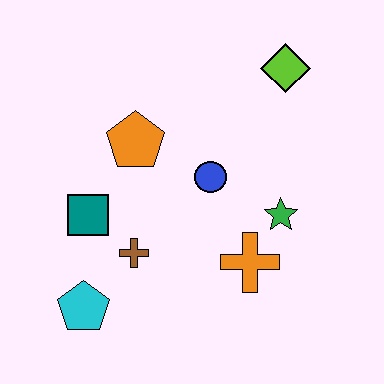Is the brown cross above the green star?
No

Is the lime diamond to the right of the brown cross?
Yes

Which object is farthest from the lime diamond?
The cyan pentagon is farthest from the lime diamond.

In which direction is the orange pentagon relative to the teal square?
The orange pentagon is above the teal square.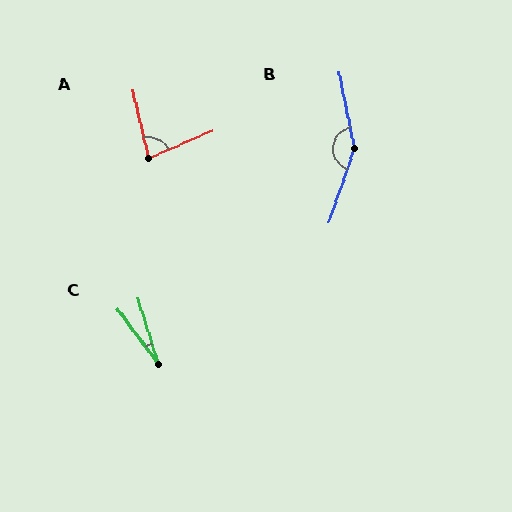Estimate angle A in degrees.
Approximately 80 degrees.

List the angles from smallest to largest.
C (19°), A (80°), B (151°).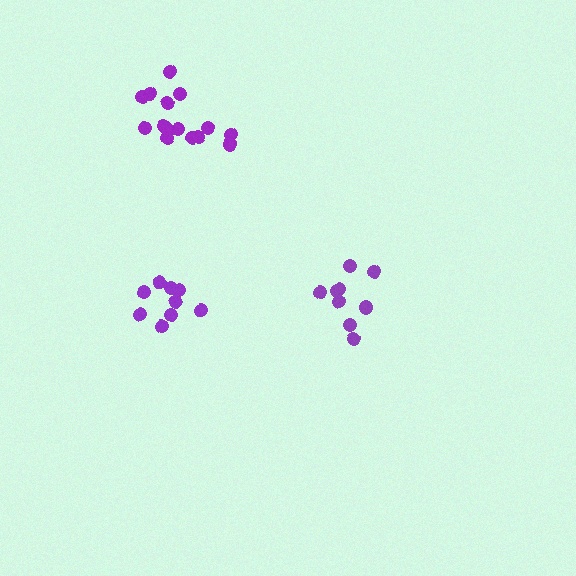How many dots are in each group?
Group 1: 15 dots, Group 2: 9 dots, Group 3: 9 dots (33 total).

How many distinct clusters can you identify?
There are 3 distinct clusters.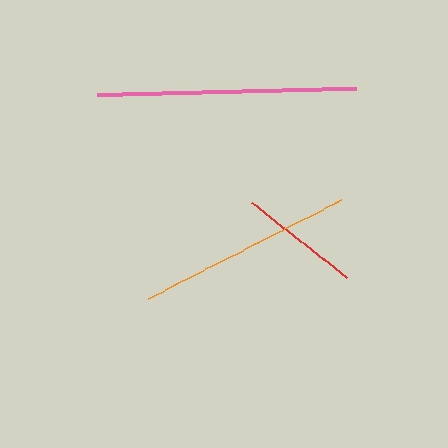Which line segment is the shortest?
The red line is the shortest at approximately 121 pixels.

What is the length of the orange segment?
The orange segment is approximately 217 pixels long.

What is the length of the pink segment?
The pink segment is approximately 259 pixels long.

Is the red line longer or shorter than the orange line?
The orange line is longer than the red line.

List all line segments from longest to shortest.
From longest to shortest: pink, orange, red.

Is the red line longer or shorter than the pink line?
The pink line is longer than the red line.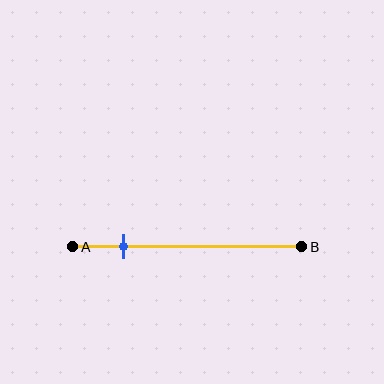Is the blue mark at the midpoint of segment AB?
No, the mark is at about 20% from A, not at the 50% midpoint.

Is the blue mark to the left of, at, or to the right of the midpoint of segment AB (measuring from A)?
The blue mark is to the left of the midpoint of segment AB.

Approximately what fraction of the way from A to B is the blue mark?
The blue mark is approximately 20% of the way from A to B.